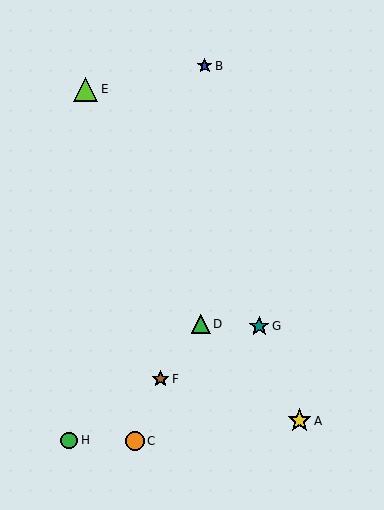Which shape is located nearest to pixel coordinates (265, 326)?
The teal star (labeled G) at (259, 326) is nearest to that location.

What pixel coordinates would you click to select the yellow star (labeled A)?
Click at (299, 421) to select the yellow star A.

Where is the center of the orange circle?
The center of the orange circle is at (135, 441).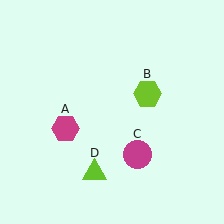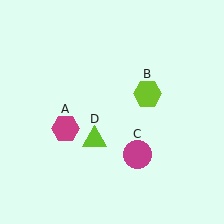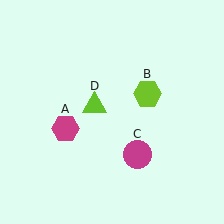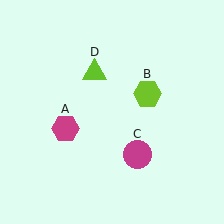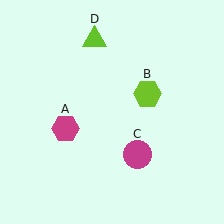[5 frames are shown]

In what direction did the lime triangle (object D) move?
The lime triangle (object D) moved up.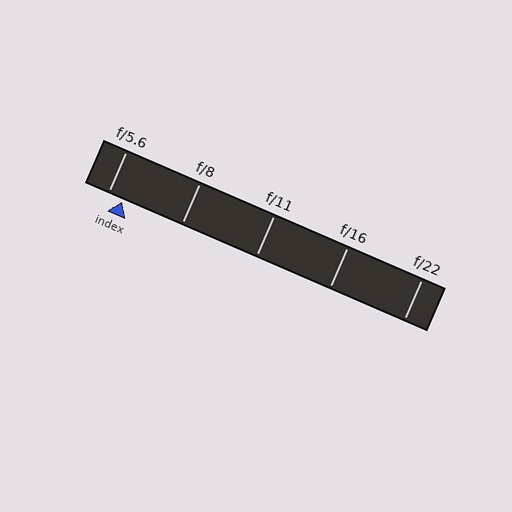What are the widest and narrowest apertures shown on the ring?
The widest aperture shown is f/5.6 and the narrowest is f/22.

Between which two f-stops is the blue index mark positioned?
The index mark is between f/5.6 and f/8.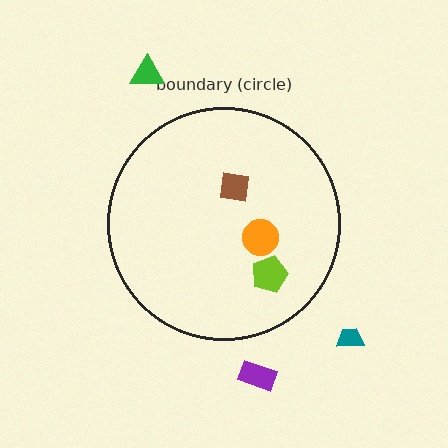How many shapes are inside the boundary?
3 inside, 3 outside.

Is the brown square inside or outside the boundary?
Inside.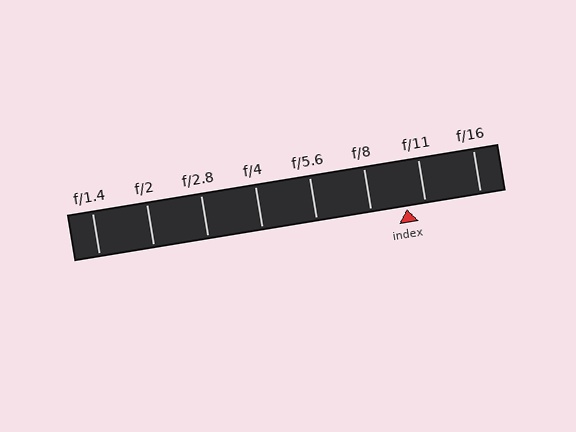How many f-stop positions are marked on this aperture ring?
There are 8 f-stop positions marked.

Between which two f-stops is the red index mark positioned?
The index mark is between f/8 and f/11.